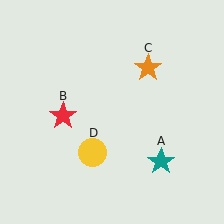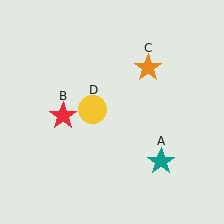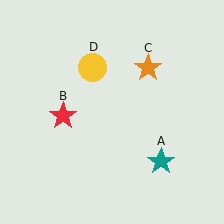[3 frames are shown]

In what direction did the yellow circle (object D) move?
The yellow circle (object D) moved up.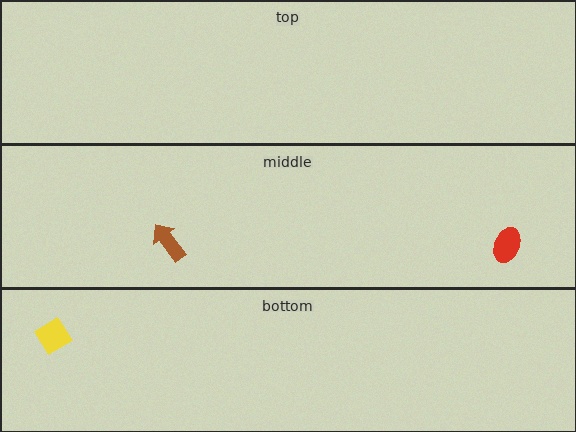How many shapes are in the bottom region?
1.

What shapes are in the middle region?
The red ellipse, the brown arrow.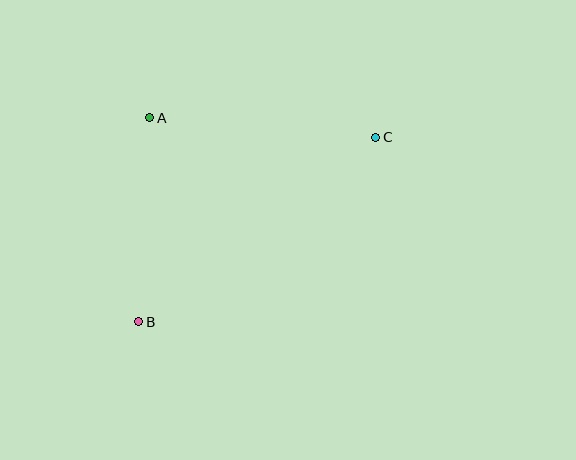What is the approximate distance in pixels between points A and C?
The distance between A and C is approximately 227 pixels.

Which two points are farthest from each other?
Points B and C are farthest from each other.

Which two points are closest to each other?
Points A and B are closest to each other.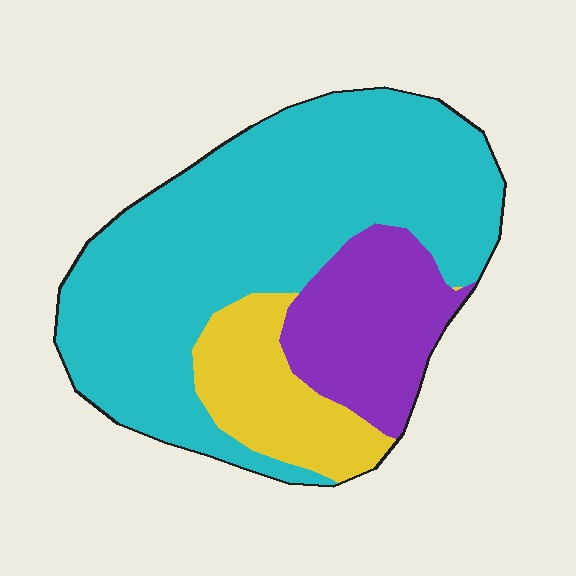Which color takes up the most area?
Cyan, at roughly 65%.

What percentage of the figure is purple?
Purple takes up about one fifth (1/5) of the figure.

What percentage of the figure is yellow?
Yellow covers 16% of the figure.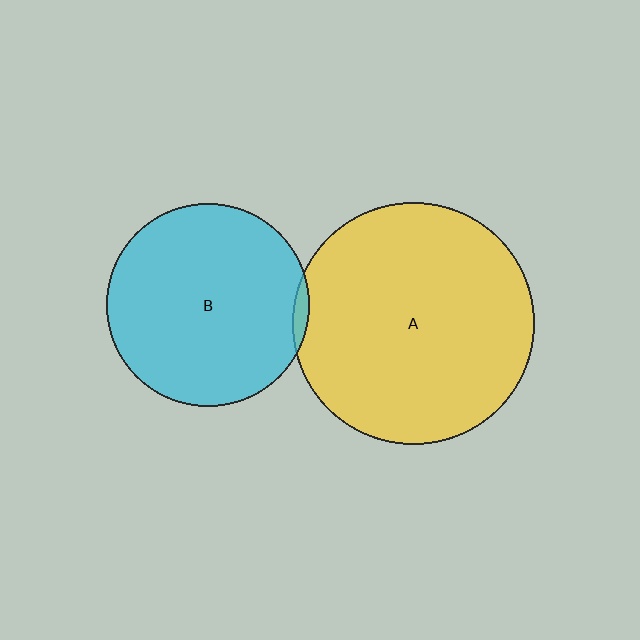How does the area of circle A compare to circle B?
Approximately 1.4 times.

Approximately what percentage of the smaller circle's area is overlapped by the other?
Approximately 5%.